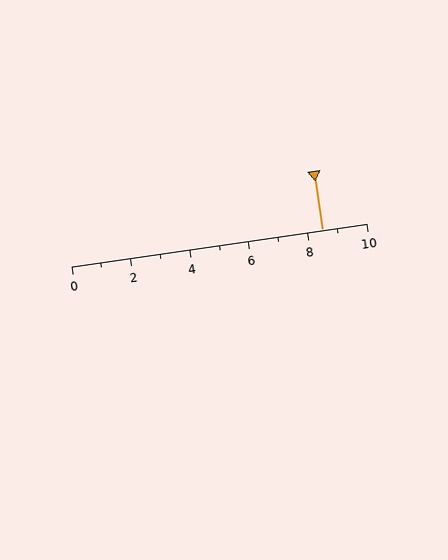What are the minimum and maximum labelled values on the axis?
The axis runs from 0 to 10.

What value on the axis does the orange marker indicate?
The marker indicates approximately 8.5.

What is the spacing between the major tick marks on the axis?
The major ticks are spaced 2 apart.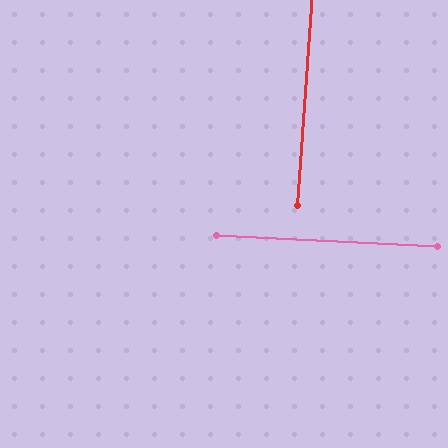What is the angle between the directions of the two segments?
Approximately 89 degrees.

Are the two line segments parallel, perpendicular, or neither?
Perpendicular — they meet at approximately 89°.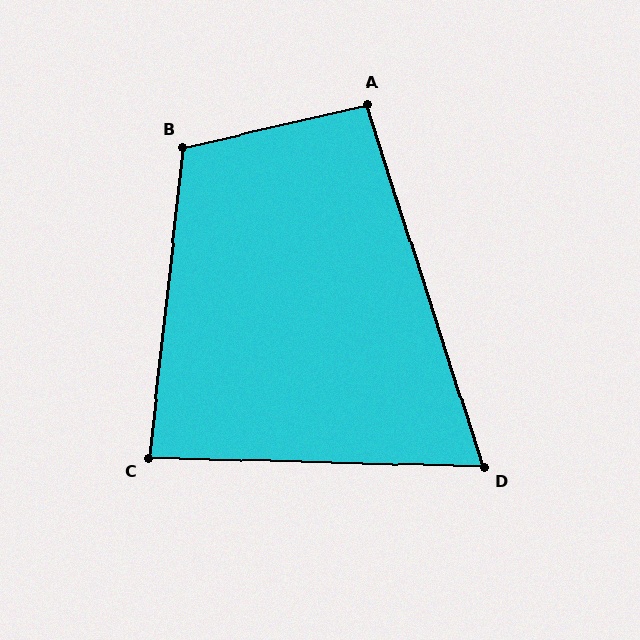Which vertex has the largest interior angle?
B, at approximately 109 degrees.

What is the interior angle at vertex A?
Approximately 95 degrees (approximately right).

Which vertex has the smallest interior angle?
D, at approximately 71 degrees.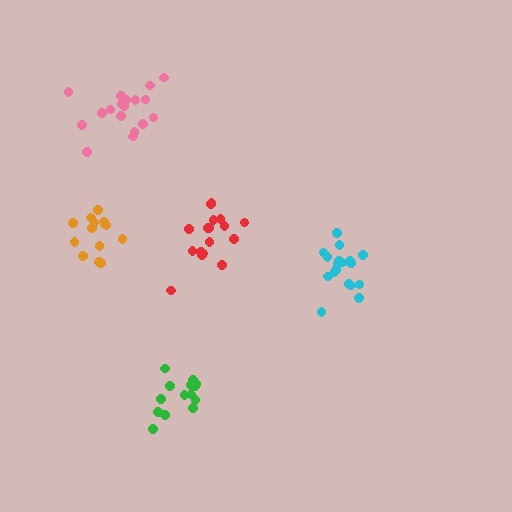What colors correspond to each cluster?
The clusters are colored: pink, green, cyan, orange, red.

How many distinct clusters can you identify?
There are 5 distinct clusters.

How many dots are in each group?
Group 1: 18 dots, Group 2: 14 dots, Group 3: 18 dots, Group 4: 14 dots, Group 5: 17 dots (81 total).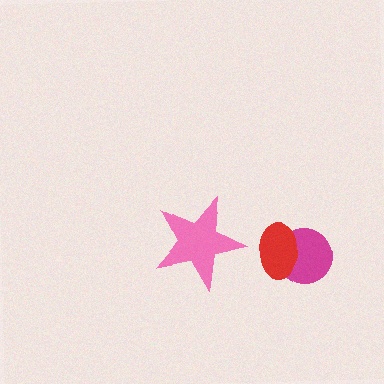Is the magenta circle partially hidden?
Yes, it is partially covered by another shape.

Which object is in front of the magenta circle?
The red ellipse is in front of the magenta circle.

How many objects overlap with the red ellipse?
1 object overlaps with the red ellipse.